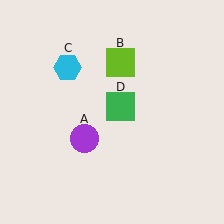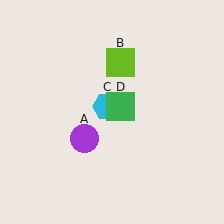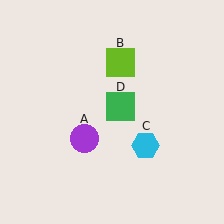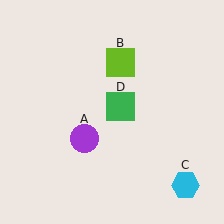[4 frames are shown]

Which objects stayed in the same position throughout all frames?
Purple circle (object A) and lime square (object B) and green square (object D) remained stationary.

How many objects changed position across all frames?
1 object changed position: cyan hexagon (object C).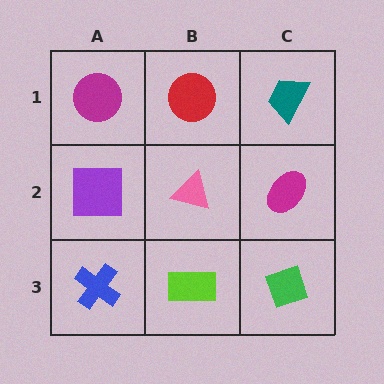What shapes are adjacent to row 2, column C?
A teal trapezoid (row 1, column C), a green diamond (row 3, column C), a pink triangle (row 2, column B).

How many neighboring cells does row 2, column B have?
4.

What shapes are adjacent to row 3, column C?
A magenta ellipse (row 2, column C), a lime rectangle (row 3, column B).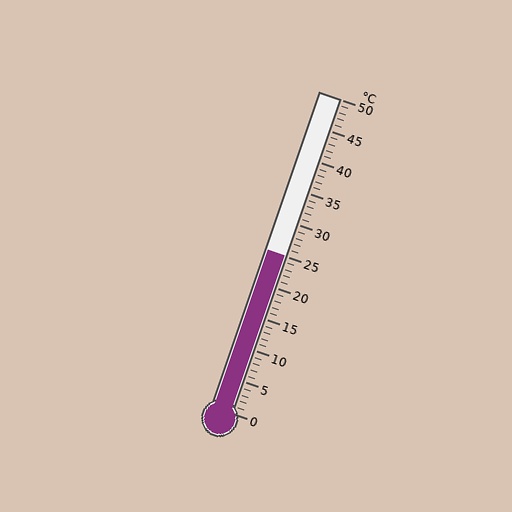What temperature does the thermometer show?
The thermometer shows approximately 25°C.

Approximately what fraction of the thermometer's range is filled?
The thermometer is filled to approximately 50% of its range.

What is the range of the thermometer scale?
The thermometer scale ranges from 0°C to 50°C.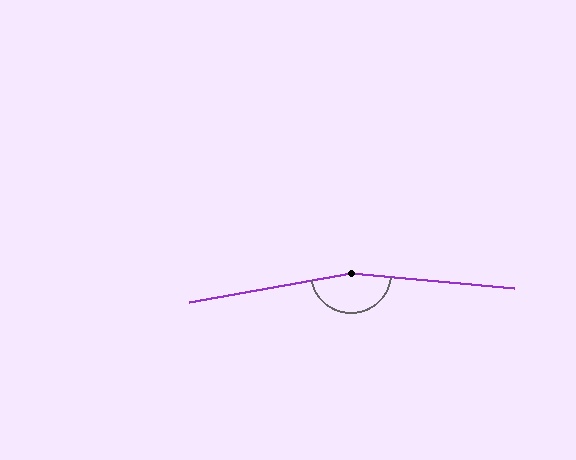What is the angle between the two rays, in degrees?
Approximately 164 degrees.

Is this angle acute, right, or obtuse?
It is obtuse.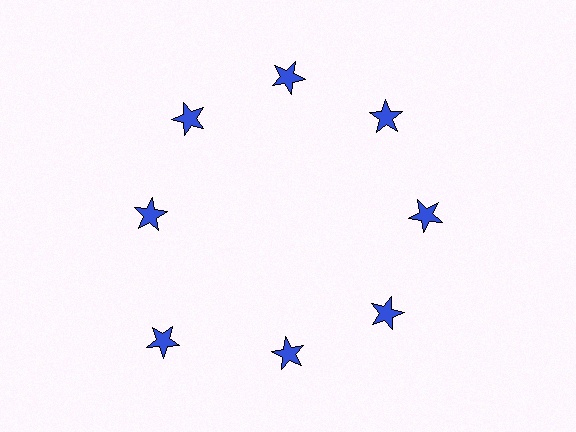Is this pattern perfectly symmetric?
No. The 8 blue stars are arranged in a ring, but one element near the 8 o'clock position is pushed outward from the center, breaking the 8-fold rotational symmetry.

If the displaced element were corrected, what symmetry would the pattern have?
It would have 8-fold rotational symmetry — the pattern would map onto itself every 45 degrees.